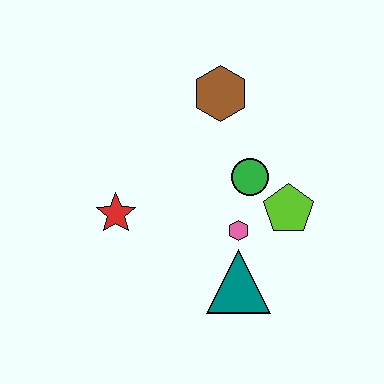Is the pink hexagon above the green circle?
No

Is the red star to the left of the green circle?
Yes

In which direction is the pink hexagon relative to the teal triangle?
The pink hexagon is above the teal triangle.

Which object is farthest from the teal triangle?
The brown hexagon is farthest from the teal triangle.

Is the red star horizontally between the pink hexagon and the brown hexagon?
No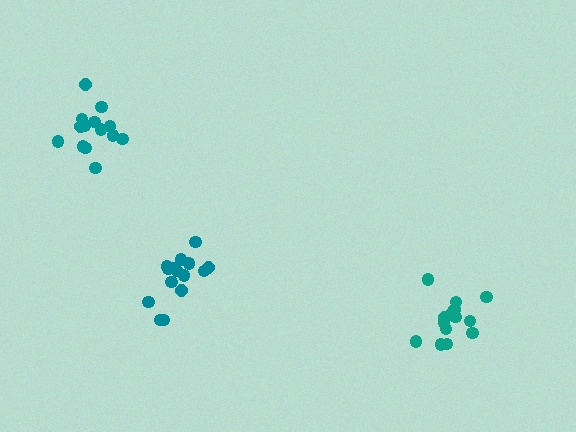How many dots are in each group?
Group 1: 15 dots, Group 2: 15 dots, Group 3: 14 dots (44 total).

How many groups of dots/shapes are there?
There are 3 groups.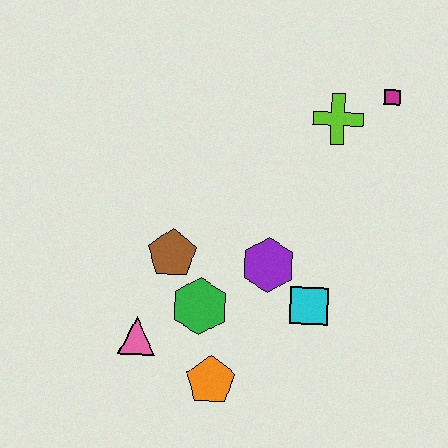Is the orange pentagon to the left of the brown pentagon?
No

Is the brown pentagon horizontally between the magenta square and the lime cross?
No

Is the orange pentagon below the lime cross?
Yes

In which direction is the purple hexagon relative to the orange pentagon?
The purple hexagon is above the orange pentagon.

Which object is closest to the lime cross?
The magenta square is closest to the lime cross.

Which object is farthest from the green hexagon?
The magenta square is farthest from the green hexagon.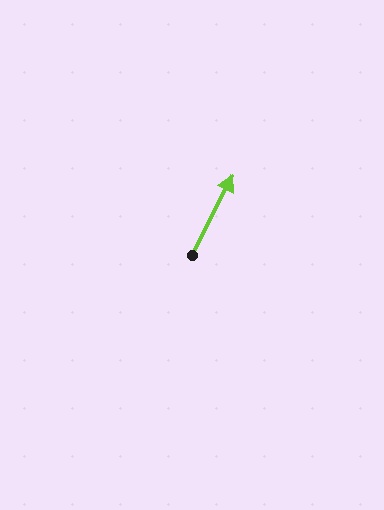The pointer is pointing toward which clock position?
Roughly 1 o'clock.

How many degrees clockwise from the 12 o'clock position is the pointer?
Approximately 27 degrees.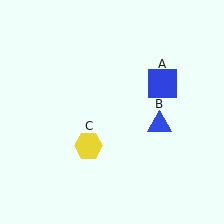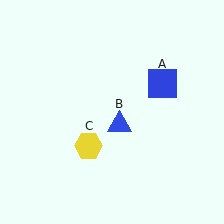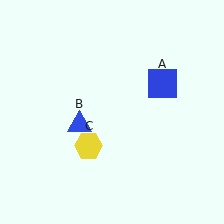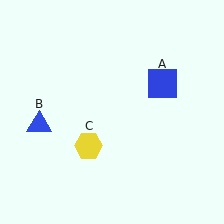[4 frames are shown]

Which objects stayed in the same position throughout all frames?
Blue square (object A) and yellow hexagon (object C) remained stationary.